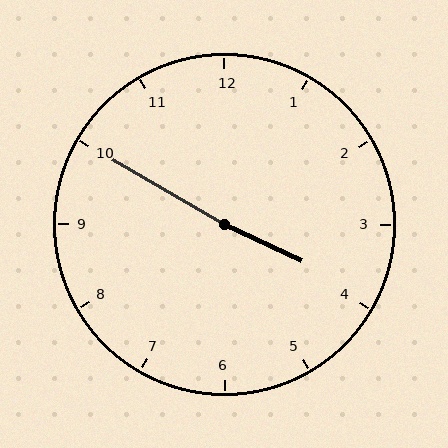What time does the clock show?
3:50.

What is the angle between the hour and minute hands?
Approximately 175 degrees.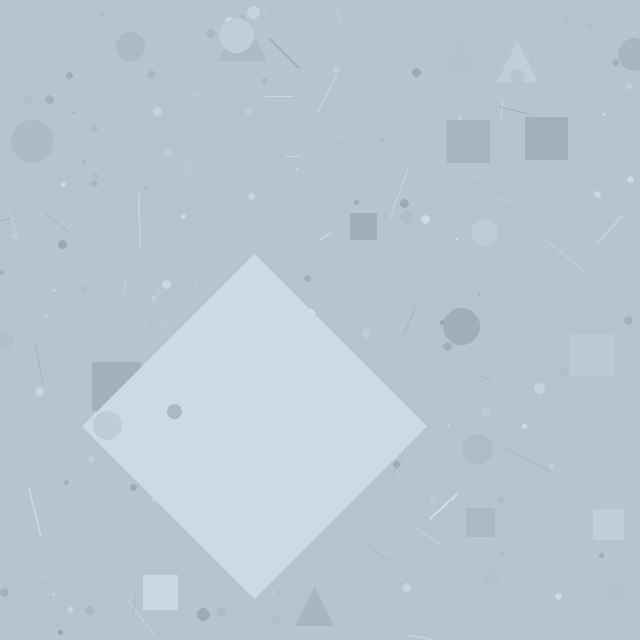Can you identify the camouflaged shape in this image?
The camouflaged shape is a diamond.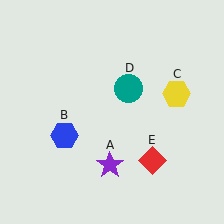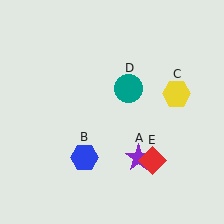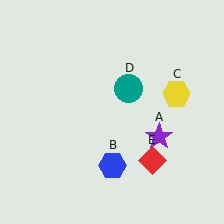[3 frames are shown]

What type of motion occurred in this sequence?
The purple star (object A), blue hexagon (object B) rotated counterclockwise around the center of the scene.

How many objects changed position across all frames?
2 objects changed position: purple star (object A), blue hexagon (object B).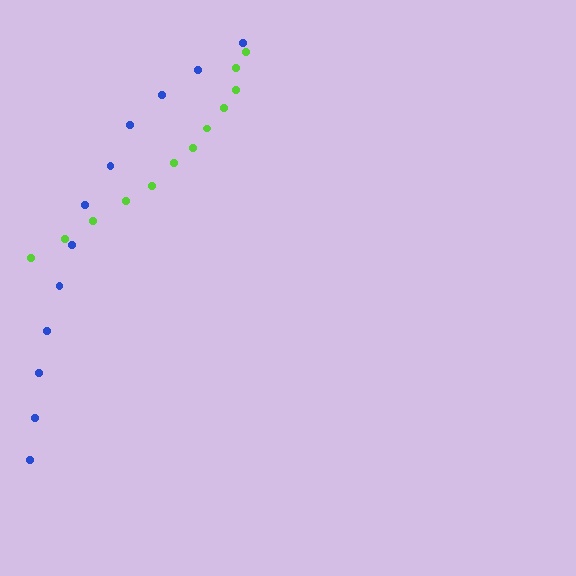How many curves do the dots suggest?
There are 2 distinct paths.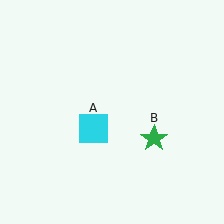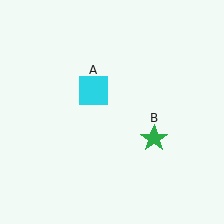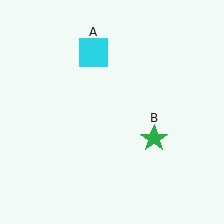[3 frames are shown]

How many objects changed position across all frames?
1 object changed position: cyan square (object A).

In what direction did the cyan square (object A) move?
The cyan square (object A) moved up.